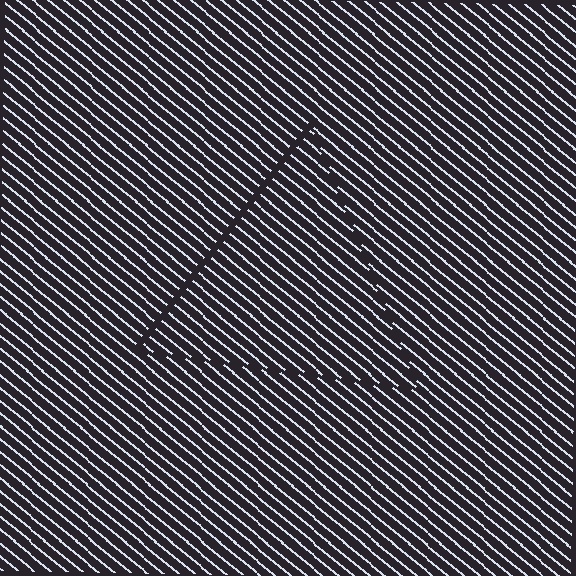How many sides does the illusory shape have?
3 sides — the line-ends trace a triangle.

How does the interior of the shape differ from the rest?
The interior of the shape contains the same grating, shifted by half a period — the contour is defined by the phase discontinuity where line-ends from the inner and outer gratings abut.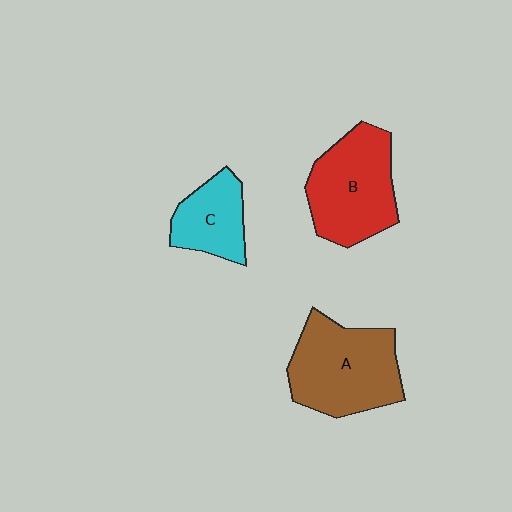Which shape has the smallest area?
Shape C (cyan).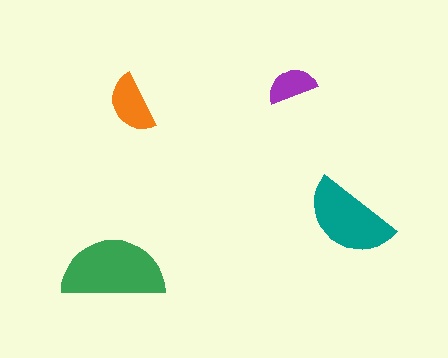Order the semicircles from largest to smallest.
the green one, the teal one, the orange one, the purple one.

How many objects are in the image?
There are 4 objects in the image.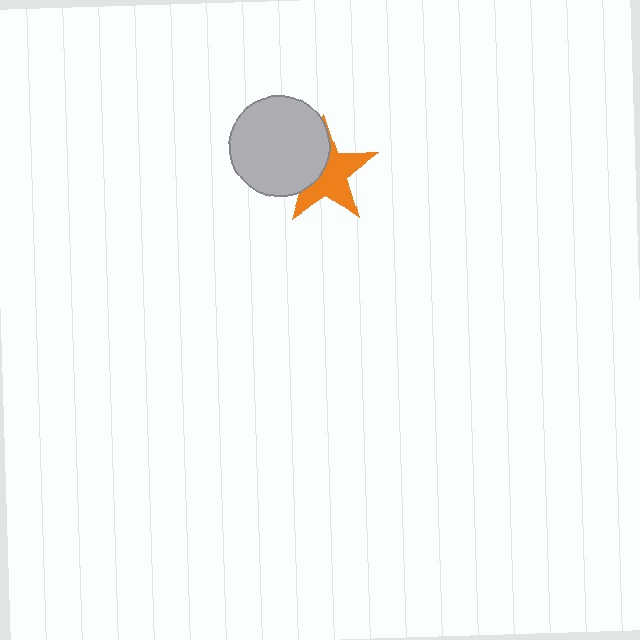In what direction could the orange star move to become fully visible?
The orange star could move right. That would shift it out from behind the light gray circle entirely.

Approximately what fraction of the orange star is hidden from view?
Roughly 40% of the orange star is hidden behind the light gray circle.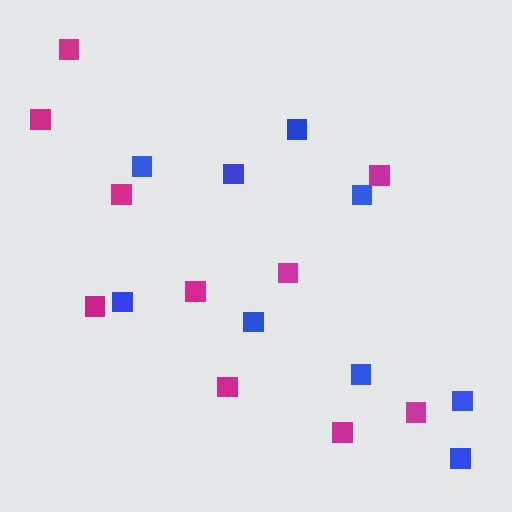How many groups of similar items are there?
There are 2 groups: one group of magenta squares (10) and one group of blue squares (9).